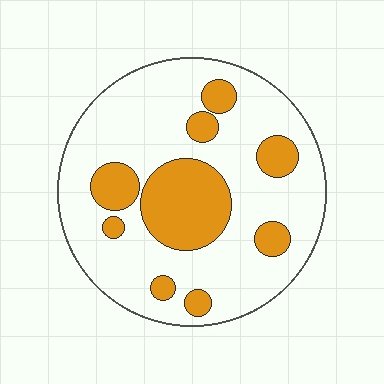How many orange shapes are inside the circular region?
9.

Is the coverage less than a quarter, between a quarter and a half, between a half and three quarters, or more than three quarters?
Between a quarter and a half.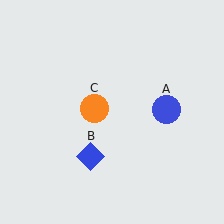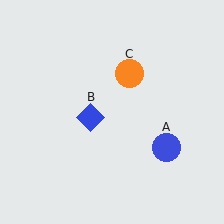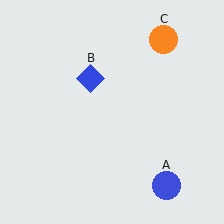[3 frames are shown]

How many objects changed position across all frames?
3 objects changed position: blue circle (object A), blue diamond (object B), orange circle (object C).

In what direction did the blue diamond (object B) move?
The blue diamond (object B) moved up.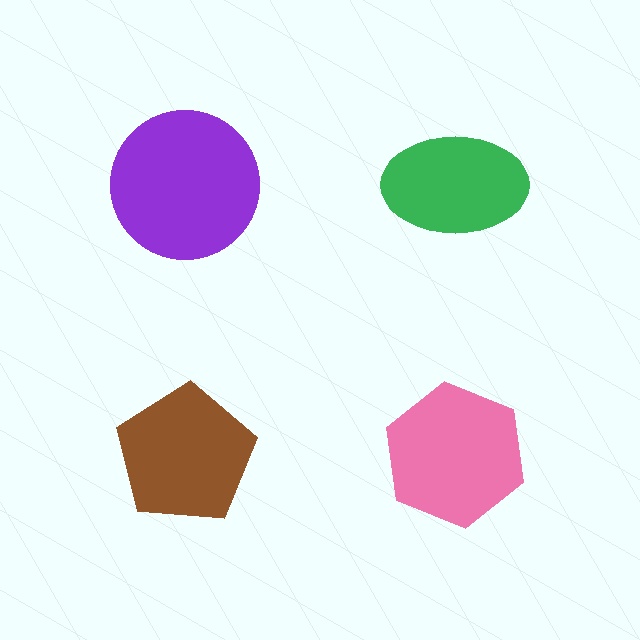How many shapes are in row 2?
2 shapes.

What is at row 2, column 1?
A brown pentagon.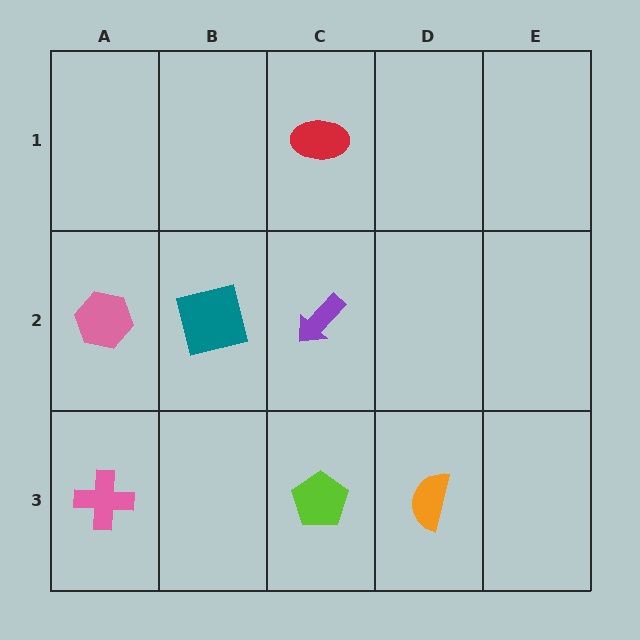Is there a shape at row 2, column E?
No, that cell is empty.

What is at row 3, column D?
An orange semicircle.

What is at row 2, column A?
A pink hexagon.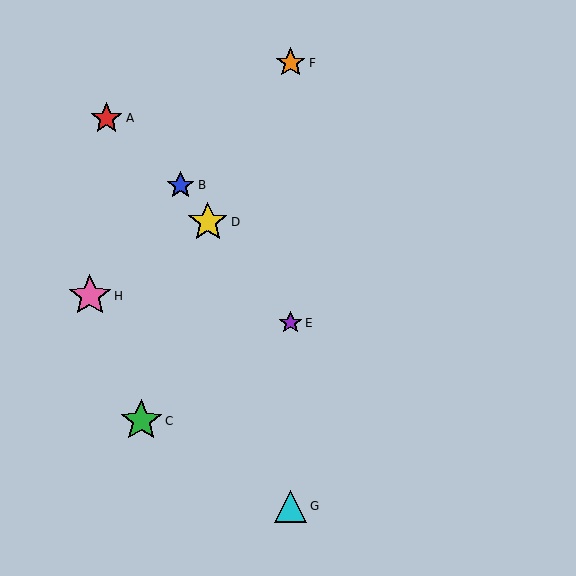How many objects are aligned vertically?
3 objects (E, F, G) are aligned vertically.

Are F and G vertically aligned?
Yes, both are at x≈291.